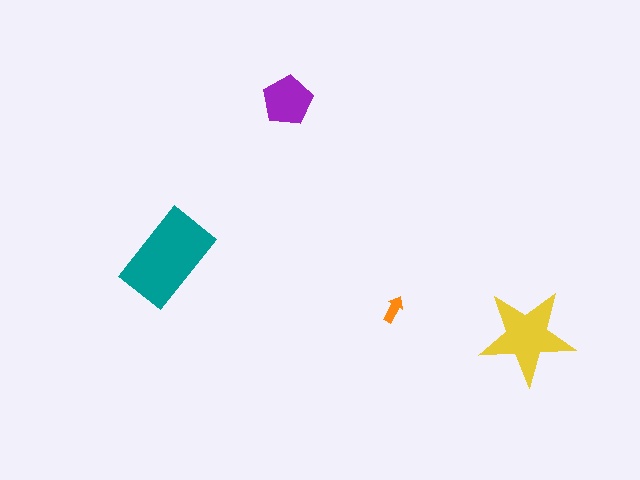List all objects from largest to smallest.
The teal rectangle, the yellow star, the purple pentagon, the orange arrow.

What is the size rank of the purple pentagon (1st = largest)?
3rd.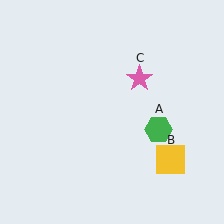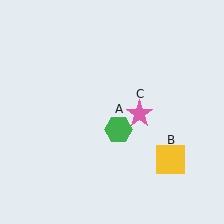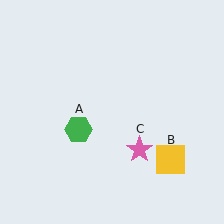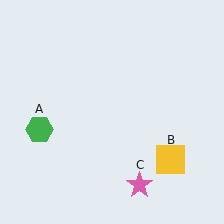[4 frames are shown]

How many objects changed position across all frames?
2 objects changed position: green hexagon (object A), pink star (object C).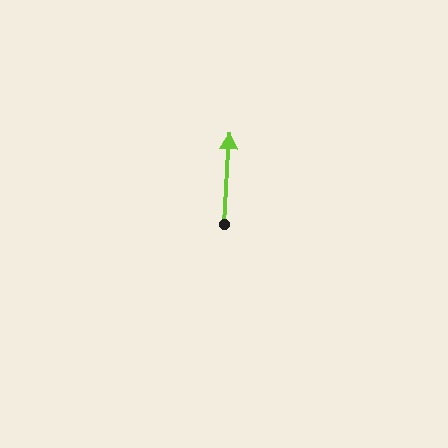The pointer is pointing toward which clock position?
Roughly 12 o'clock.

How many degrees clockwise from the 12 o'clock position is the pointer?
Approximately 3 degrees.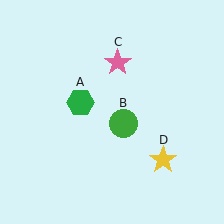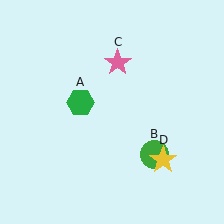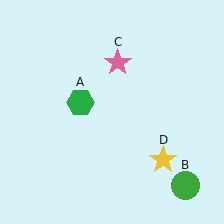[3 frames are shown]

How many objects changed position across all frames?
1 object changed position: green circle (object B).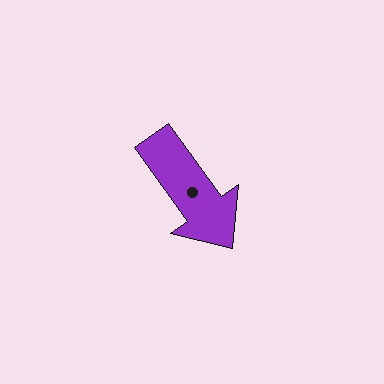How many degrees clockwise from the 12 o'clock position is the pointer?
Approximately 144 degrees.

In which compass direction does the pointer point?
Southeast.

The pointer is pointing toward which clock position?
Roughly 5 o'clock.